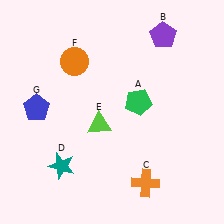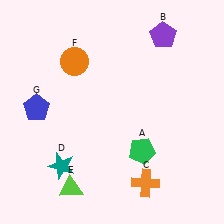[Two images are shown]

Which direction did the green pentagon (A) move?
The green pentagon (A) moved down.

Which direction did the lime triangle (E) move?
The lime triangle (E) moved down.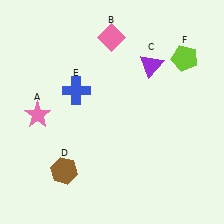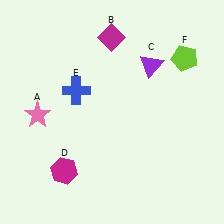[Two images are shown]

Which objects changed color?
B changed from pink to magenta. D changed from brown to magenta.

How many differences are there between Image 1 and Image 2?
There are 2 differences between the two images.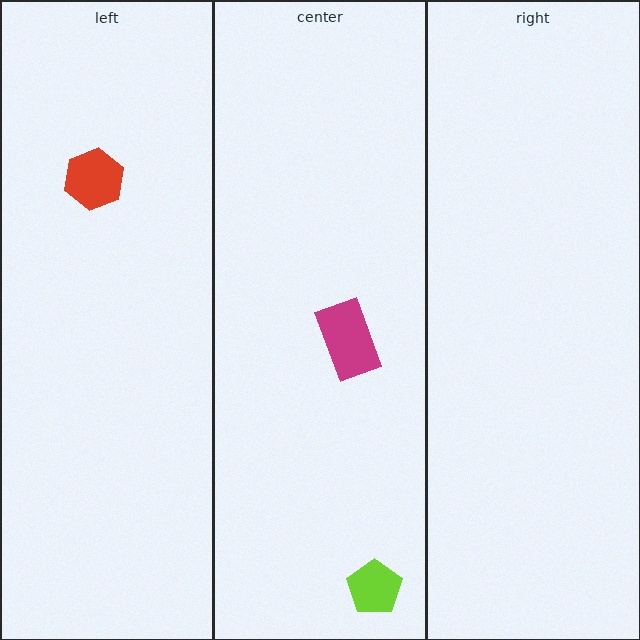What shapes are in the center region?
The magenta rectangle, the lime pentagon.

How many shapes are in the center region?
2.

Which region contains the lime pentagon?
The center region.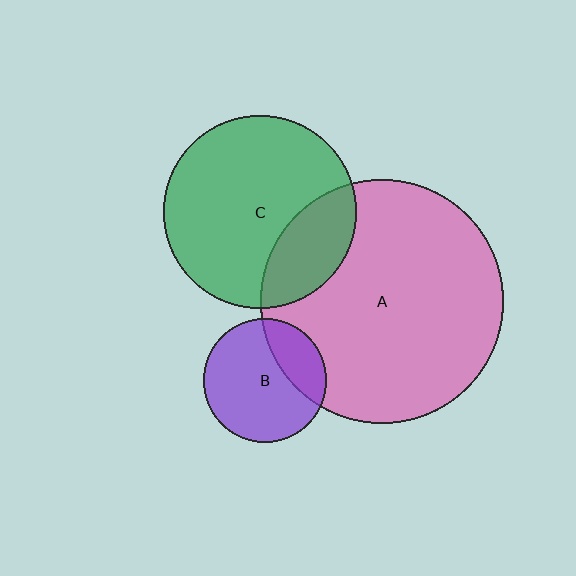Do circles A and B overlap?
Yes.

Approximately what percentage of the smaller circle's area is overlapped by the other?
Approximately 25%.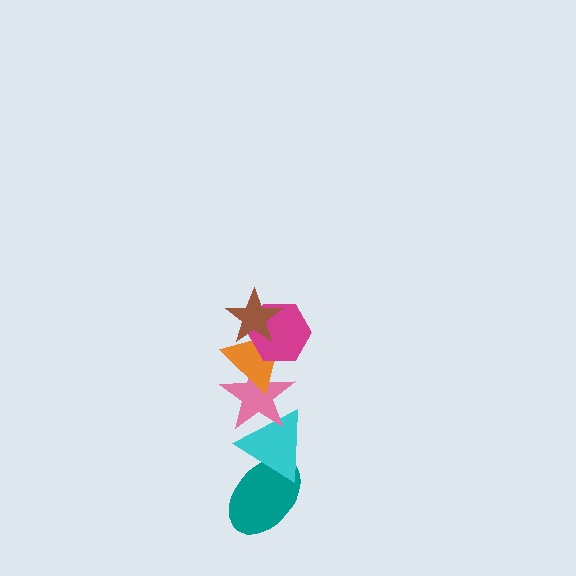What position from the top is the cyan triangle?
The cyan triangle is 5th from the top.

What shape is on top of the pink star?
The orange triangle is on top of the pink star.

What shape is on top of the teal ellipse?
The cyan triangle is on top of the teal ellipse.